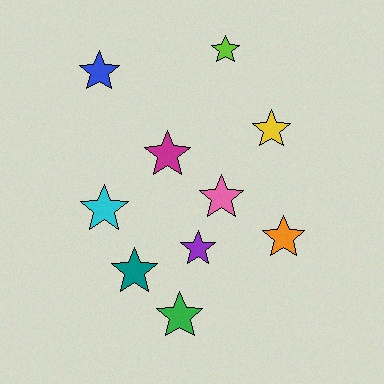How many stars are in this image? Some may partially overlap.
There are 10 stars.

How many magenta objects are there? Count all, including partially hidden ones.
There is 1 magenta object.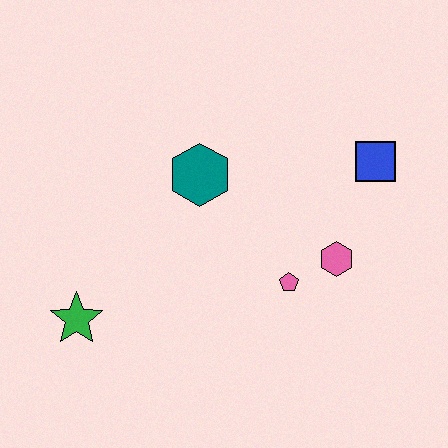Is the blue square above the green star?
Yes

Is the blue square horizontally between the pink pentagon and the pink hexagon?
No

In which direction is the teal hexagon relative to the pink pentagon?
The teal hexagon is above the pink pentagon.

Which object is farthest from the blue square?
The green star is farthest from the blue square.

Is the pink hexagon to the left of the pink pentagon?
No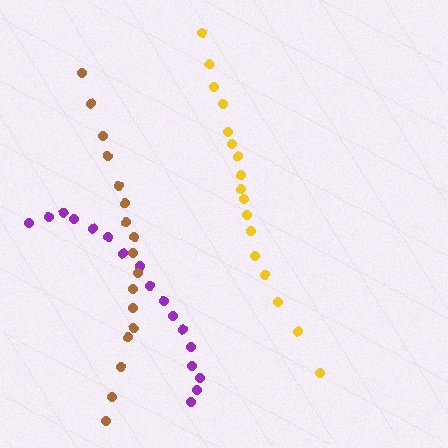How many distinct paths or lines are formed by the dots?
There are 3 distinct paths.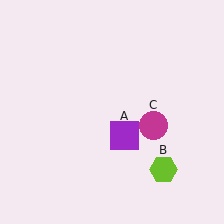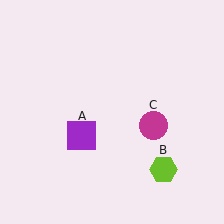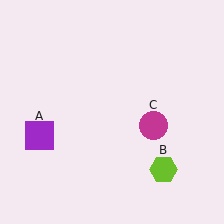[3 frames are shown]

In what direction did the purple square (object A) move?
The purple square (object A) moved left.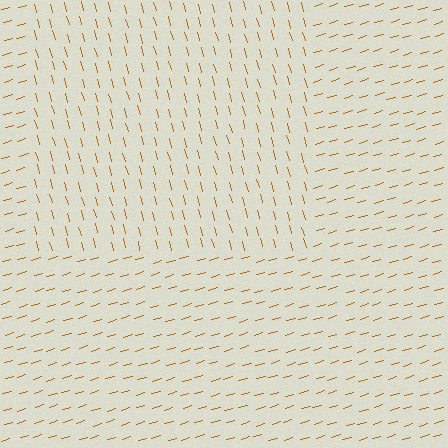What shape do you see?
I see a rectangle.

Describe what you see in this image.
The image is filled with small brown line segments. A rectangle region in the image has lines oriented differently from the surrounding lines, creating a visible texture boundary.